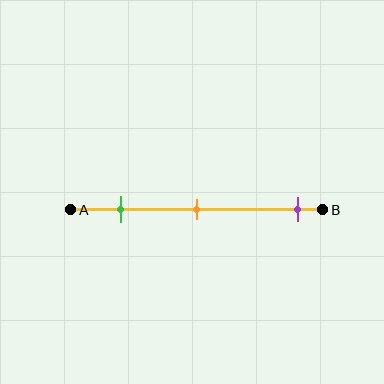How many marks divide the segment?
There are 3 marks dividing the segment.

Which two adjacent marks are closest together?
The green and orange marks are the closest adjacent pair.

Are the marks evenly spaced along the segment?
No, the marks are not evenly spaced.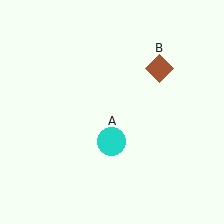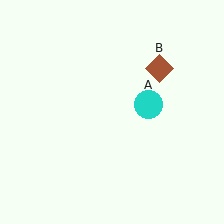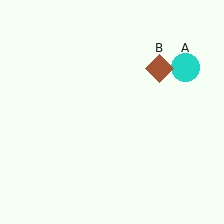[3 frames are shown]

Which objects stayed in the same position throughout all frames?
Brown diamond (object B) remained stationary.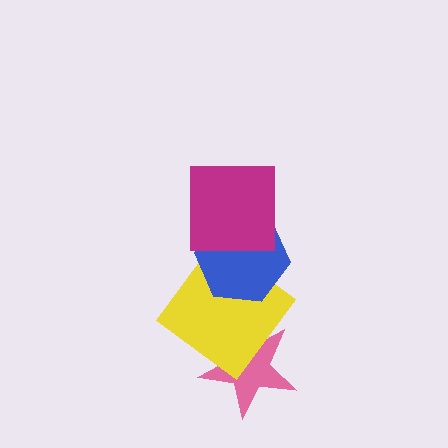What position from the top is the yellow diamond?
The yellow diamond is 3rd from the top.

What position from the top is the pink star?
The pink star is 4th from the top.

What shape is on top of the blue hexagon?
The magenta square is on top of the blue hexagon.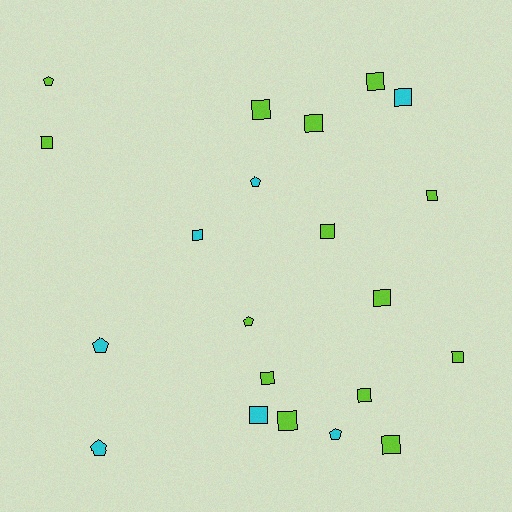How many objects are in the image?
There are 21 objects.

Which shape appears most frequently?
Square, with 15 objects.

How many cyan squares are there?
There are 3 cyan squares.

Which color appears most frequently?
Lime, with 14 objects.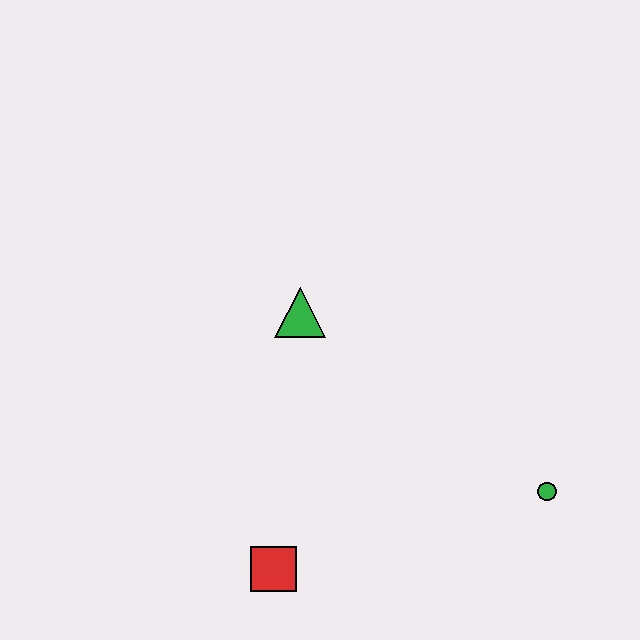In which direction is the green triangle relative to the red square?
The green triangle is above the red square.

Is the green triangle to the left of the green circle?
Yes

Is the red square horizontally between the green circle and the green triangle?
No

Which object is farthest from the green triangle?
The green circle is farthest from the green triangle.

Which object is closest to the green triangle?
The red square is closest to the green triangle.